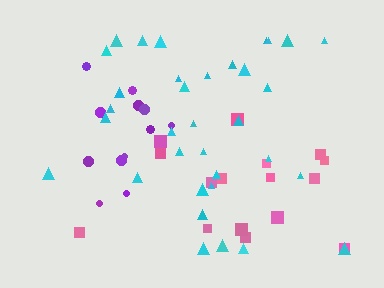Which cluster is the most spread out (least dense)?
Pink.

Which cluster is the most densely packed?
Purple.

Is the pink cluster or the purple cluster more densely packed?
Purple.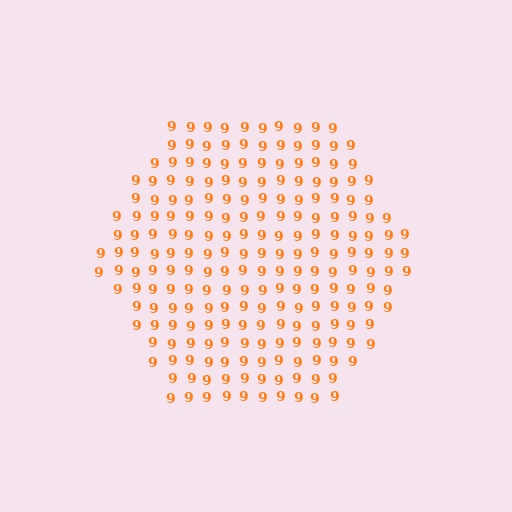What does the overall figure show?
The overall figure shows a hexagon.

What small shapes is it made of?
It is made of small digit 9's.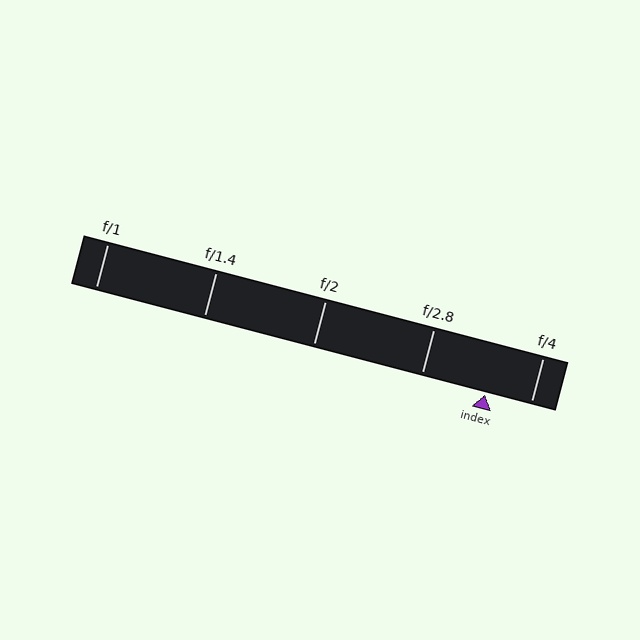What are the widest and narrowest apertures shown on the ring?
The widest aperture shown is f/1 and the narrowest is f/4.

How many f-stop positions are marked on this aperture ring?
There are 5 f-stop positions marked.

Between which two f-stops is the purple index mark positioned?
The index mark is between f/2.8 and f/4.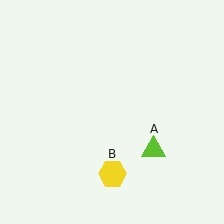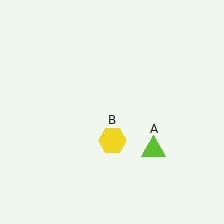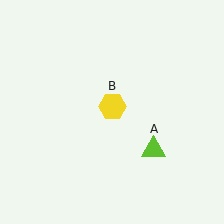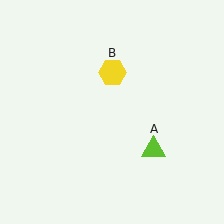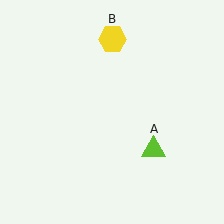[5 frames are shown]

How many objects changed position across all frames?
1 object changed position: yellow hexagon (object B).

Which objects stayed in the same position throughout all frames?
Lime triangle (object A) remained stationary.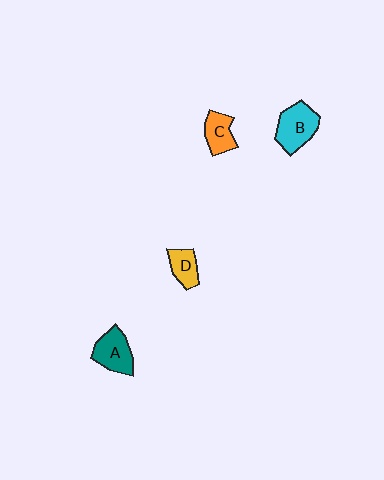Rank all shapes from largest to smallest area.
From largest to smallest: B (cyan), A (teal), C (orange), D (yellow).